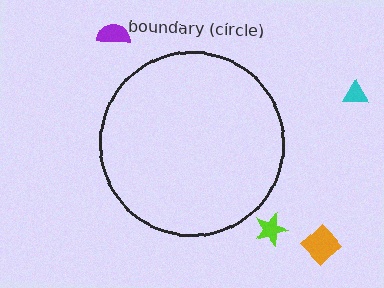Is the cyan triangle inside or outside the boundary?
Outside.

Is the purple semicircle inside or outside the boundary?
Outside.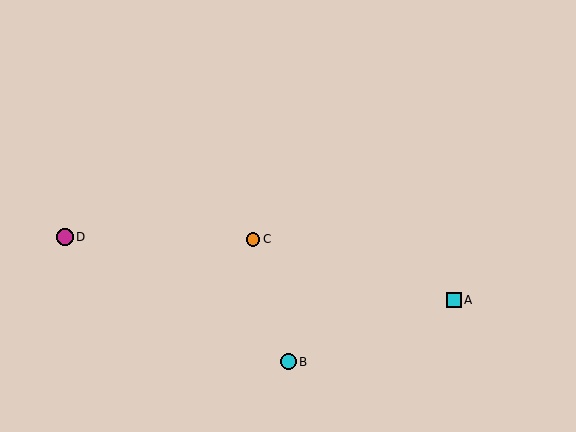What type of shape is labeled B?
Shape B is a cyan circle.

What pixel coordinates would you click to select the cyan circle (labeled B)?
Click at (288, 362) to select the cyan circle B.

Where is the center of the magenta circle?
The center of the magenta circle is at (65, 237).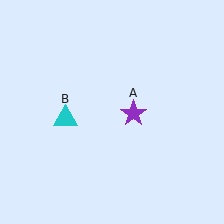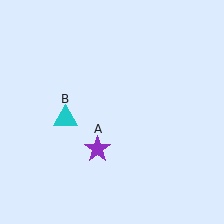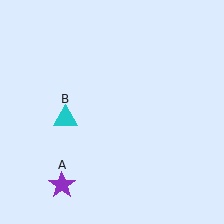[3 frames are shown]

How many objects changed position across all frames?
1 object changed position: purple star (object A).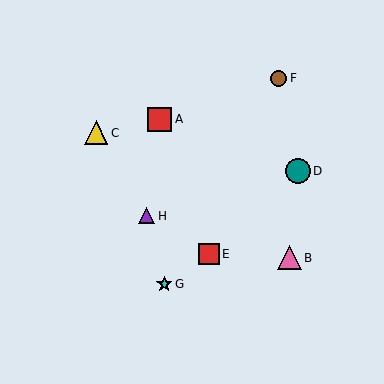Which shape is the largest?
The teal circle (labeled D) is the largest.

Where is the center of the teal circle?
The center of the teal circle is at (298, 171).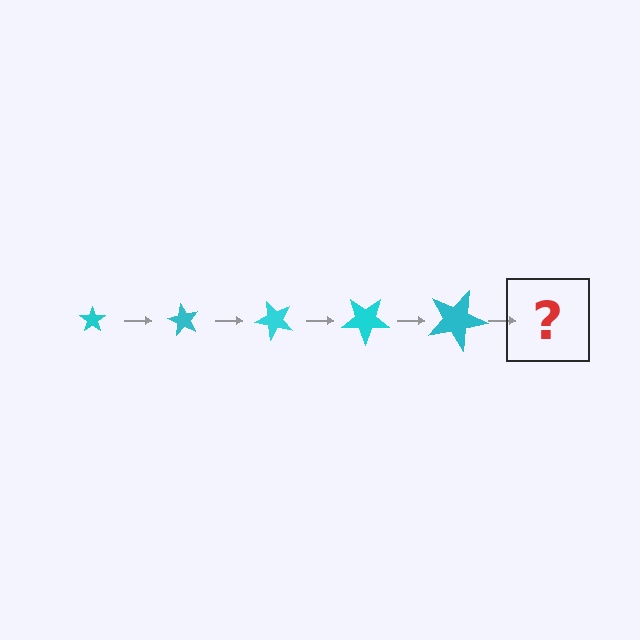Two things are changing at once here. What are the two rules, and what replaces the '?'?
The two rules are that the star grows larger each step and it rotates 60 degrees each step. The '?' should be a star, larger than the previous one and rotated 300 degrees from the start.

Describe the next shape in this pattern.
It should be a star, larger than the previous one and rotated 300 degrees from the start.